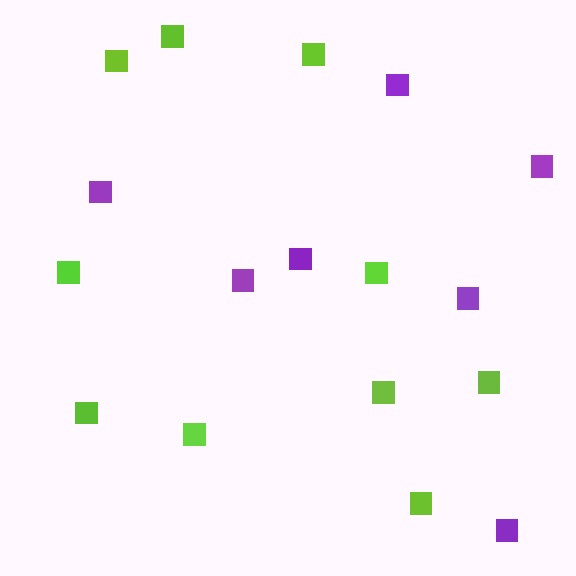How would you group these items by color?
There are 2 groups: one group of lime squares (10) and one group of purple squares (7).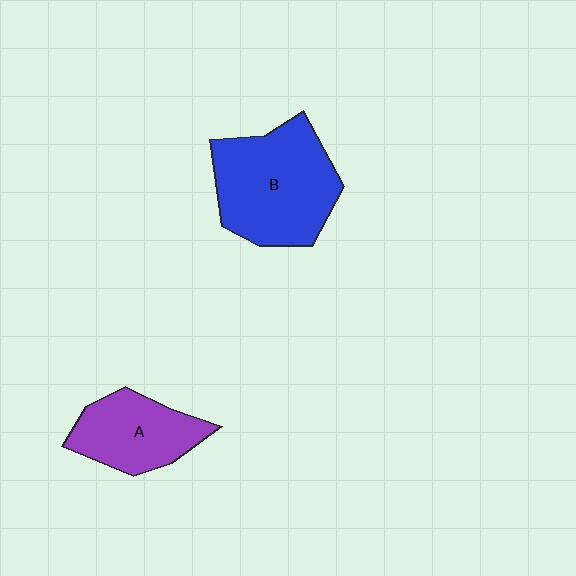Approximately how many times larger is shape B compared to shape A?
Approximately 1.6 times.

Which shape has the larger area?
Shape B (blue).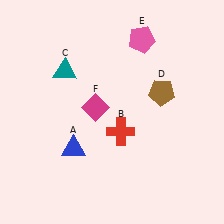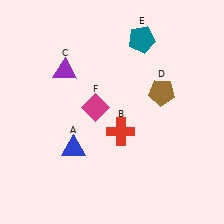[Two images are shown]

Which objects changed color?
C changed from teal to purple. E changed from pink to teal.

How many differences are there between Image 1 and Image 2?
There are 2 differences between the two images.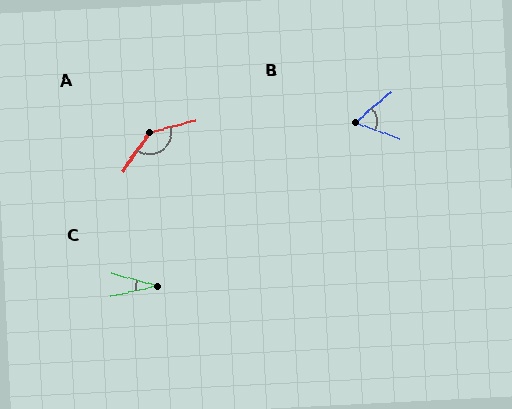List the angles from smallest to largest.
C (28°), B (61°), A (139°).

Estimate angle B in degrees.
Approximately 61 degrees.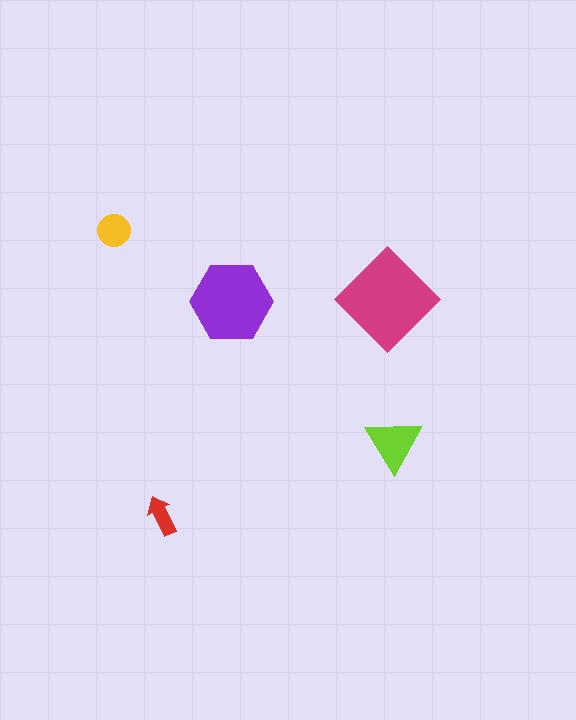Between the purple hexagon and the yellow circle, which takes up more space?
The purple hexagon.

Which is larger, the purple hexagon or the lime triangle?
The purple hexagon.